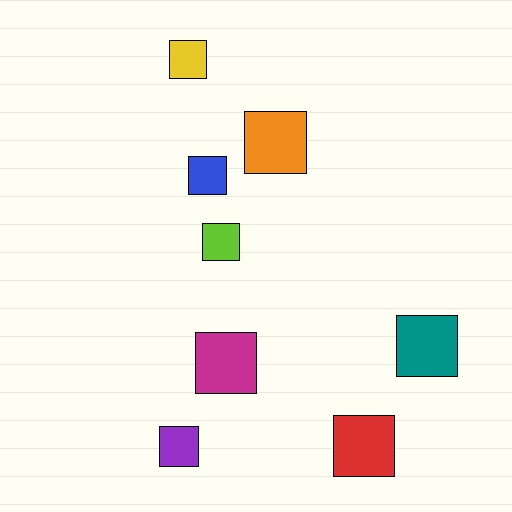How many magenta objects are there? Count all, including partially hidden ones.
There is 1 magenta object.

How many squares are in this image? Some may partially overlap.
There are 8 squares.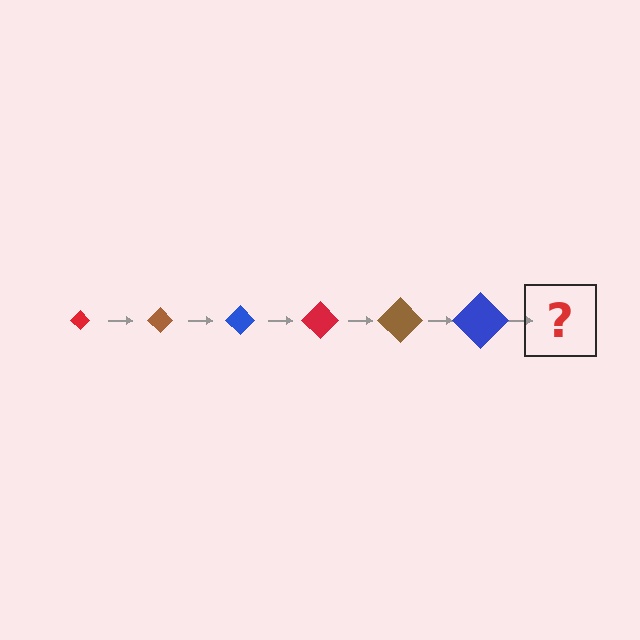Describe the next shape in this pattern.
It should be a red diamond, larger than the previous one.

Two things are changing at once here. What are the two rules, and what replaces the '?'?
The two rules are that the diamond grows larger each step and the color cycles through red, brown, and blue. The '?' should be a red diamond, larger than the previous one.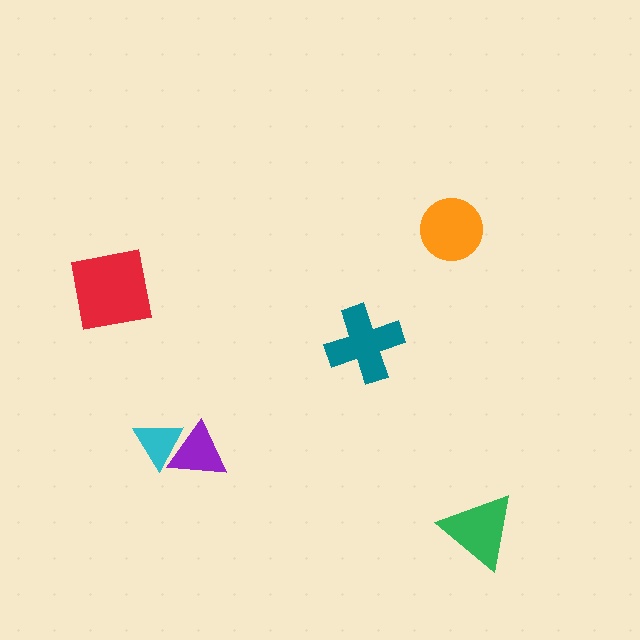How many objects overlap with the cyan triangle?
1 object overlaps with the cyan triangle.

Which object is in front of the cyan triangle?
The purple triangle is in front of the cyan triangle.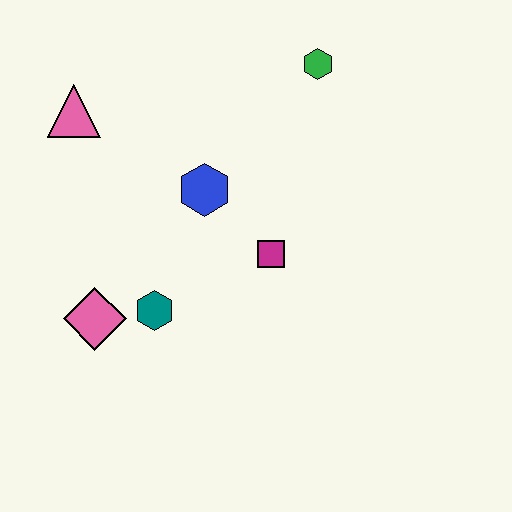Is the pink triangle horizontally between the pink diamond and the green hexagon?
No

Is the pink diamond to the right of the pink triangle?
Yes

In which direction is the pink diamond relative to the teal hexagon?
The pink diamond is to the left of the teal hexagon.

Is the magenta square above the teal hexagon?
Yes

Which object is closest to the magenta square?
The blue hexagon is closest to the magenta square.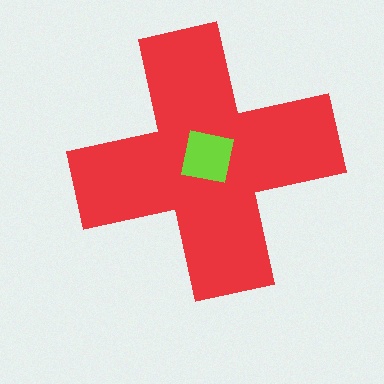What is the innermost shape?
The lime square.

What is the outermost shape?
The red cross.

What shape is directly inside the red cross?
The lime square.